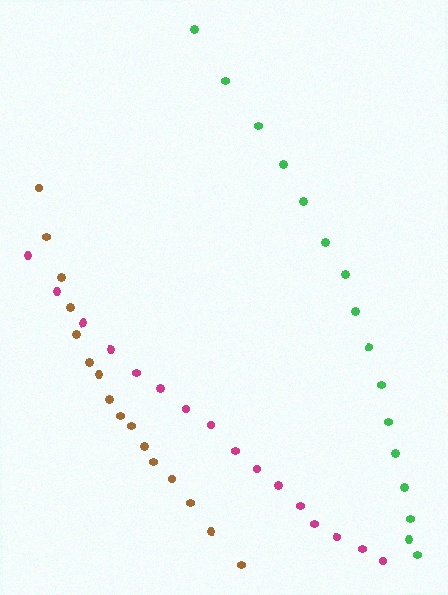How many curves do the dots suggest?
There are 3 distinct paths.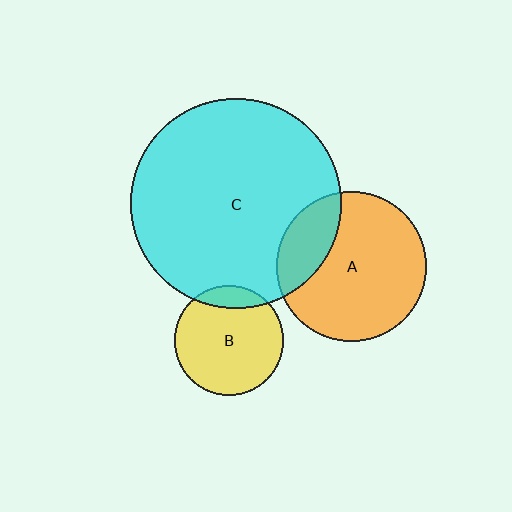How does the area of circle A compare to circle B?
Approximately 1.9 times.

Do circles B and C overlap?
Yes.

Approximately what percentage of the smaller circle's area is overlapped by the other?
Approximately 15%.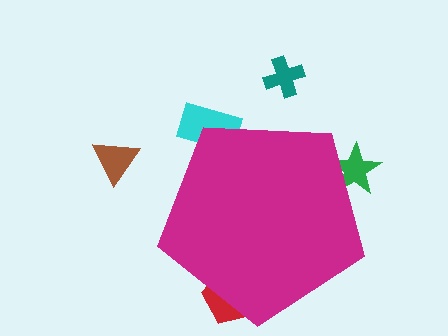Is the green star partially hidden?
Yes, the green star is partially hidden behind the magenta pentagon.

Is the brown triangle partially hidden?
No, the brown triangle is fully visible.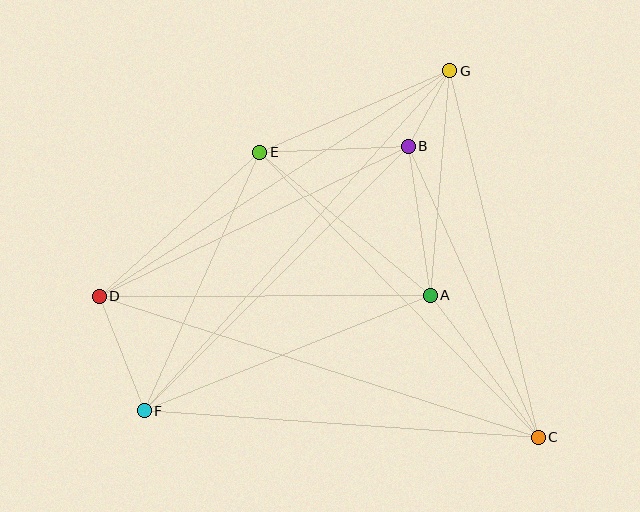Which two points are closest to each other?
Points B and G are closest to each other.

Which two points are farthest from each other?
Points C and D are farthest from each other.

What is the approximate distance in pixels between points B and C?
The distance between B and C is approximately 319 pixels.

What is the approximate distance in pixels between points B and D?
The distance between B and D is approximately 344 pixels.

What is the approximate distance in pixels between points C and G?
The distance between C and G is approximately 377 pixels.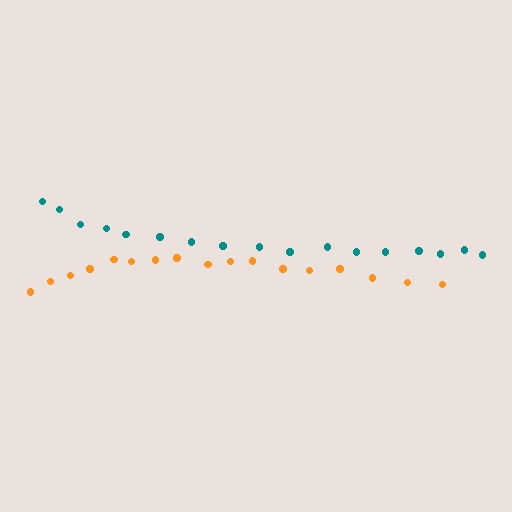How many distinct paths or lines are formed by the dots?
There are 2 distinct paths.